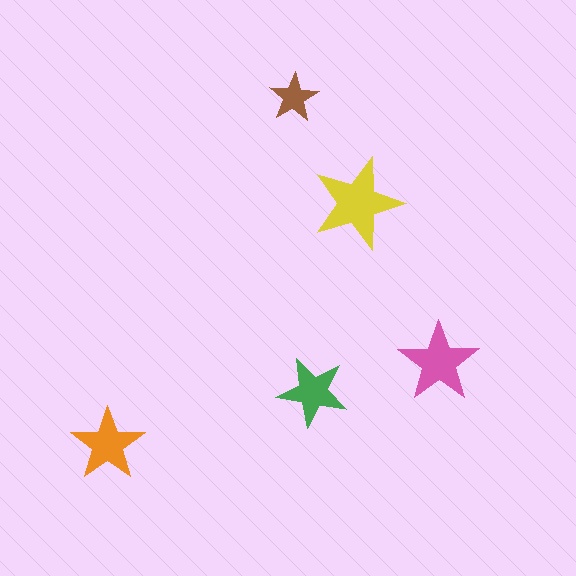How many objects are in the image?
There are 5 objects in the image.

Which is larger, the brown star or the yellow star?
The yellow one.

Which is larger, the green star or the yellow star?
The yellow one.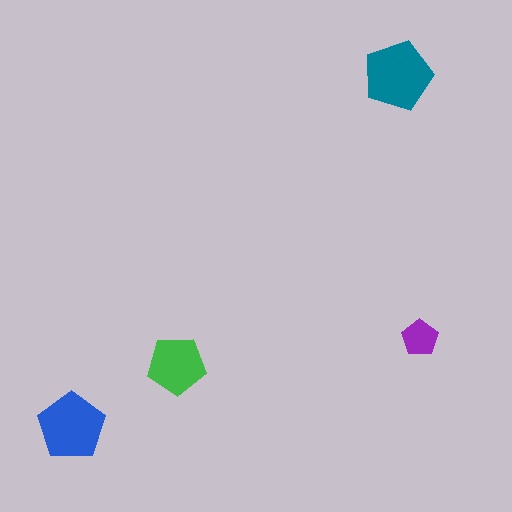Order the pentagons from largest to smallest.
the teal one, the blue one, the green one, the purple one.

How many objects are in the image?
There are 4 objects in the image.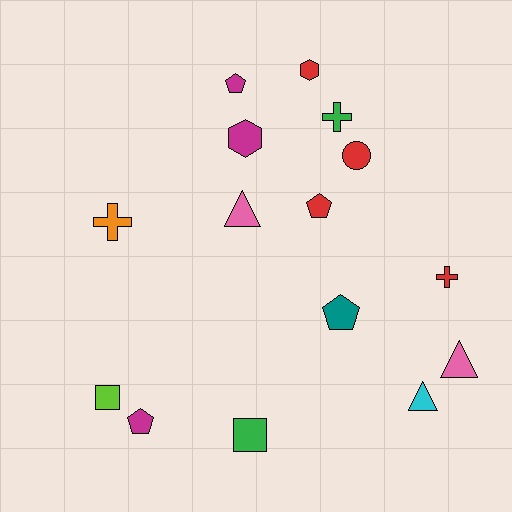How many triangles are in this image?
There are 3 triangles.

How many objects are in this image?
There are 15 objects.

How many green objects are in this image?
There are 2 green objects.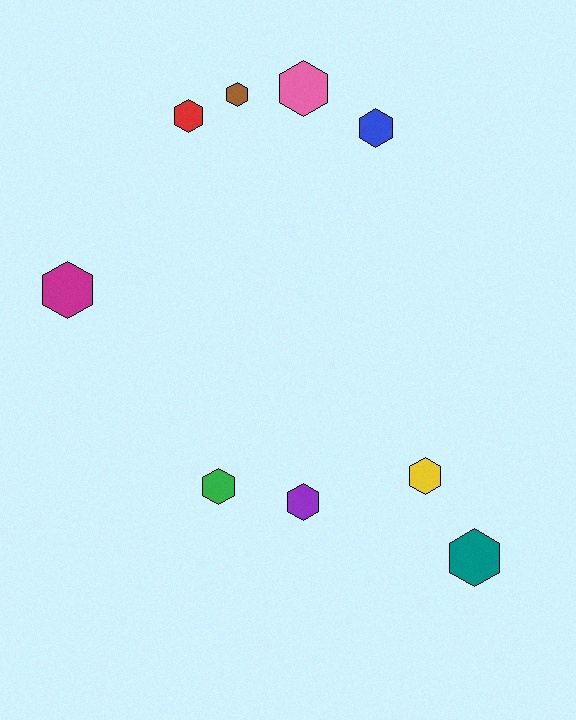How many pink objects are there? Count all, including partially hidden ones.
There is 1 pink object.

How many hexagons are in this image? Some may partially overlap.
There are 9 hexagons.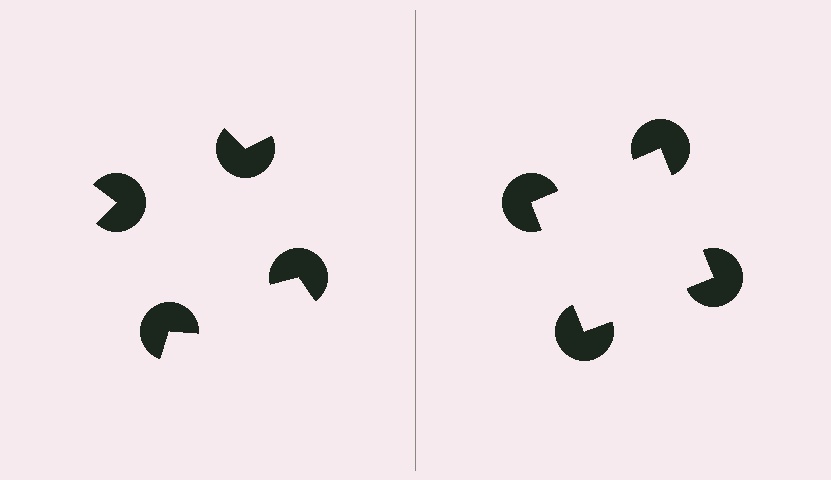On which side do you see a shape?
An illusory square appears on the right side. On the left side the wedge cuts are rotated, so no coherent shape forms.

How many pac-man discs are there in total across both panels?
8 — 4 on each side.